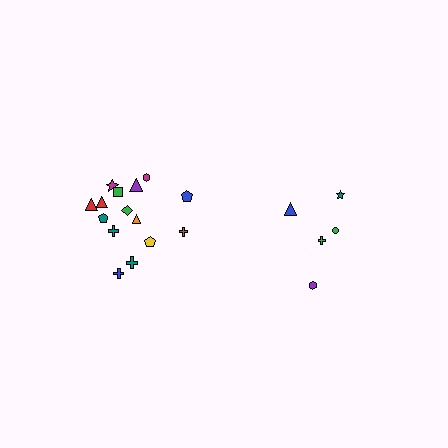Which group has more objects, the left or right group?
The left group.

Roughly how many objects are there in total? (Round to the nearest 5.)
Roughly 20 objects in total.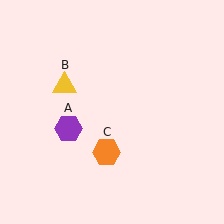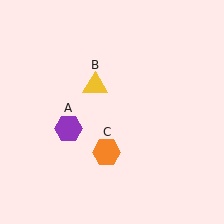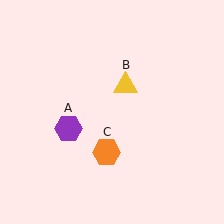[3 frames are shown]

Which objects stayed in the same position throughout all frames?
Purple hexagon (object A) and orange hexagon (object C) remained stationary.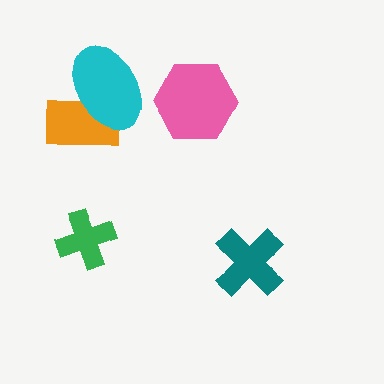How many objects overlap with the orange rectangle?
1 object overlaps with the orange rectangle.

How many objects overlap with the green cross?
0 objects overlap with the green cross.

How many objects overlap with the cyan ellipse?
1 object overlaps with the cyan ellipse.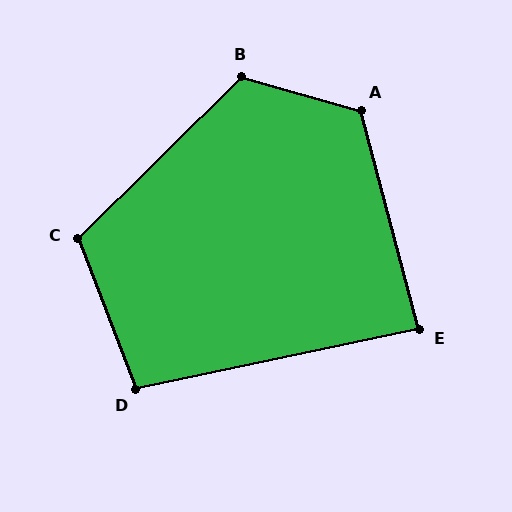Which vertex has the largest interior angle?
A, at approximately 121 degrees.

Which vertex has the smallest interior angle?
E, at approximately 87 degrees.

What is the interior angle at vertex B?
Approximately 120 degrees (obtuse).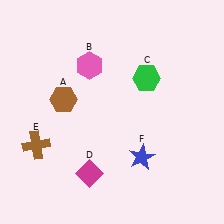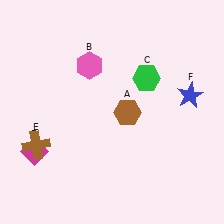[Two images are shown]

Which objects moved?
The objects that moved are: the brown hexagon (A), the magenta diamond (D), the blue star (F).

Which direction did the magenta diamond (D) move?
The magenta diamond (D) moved left.